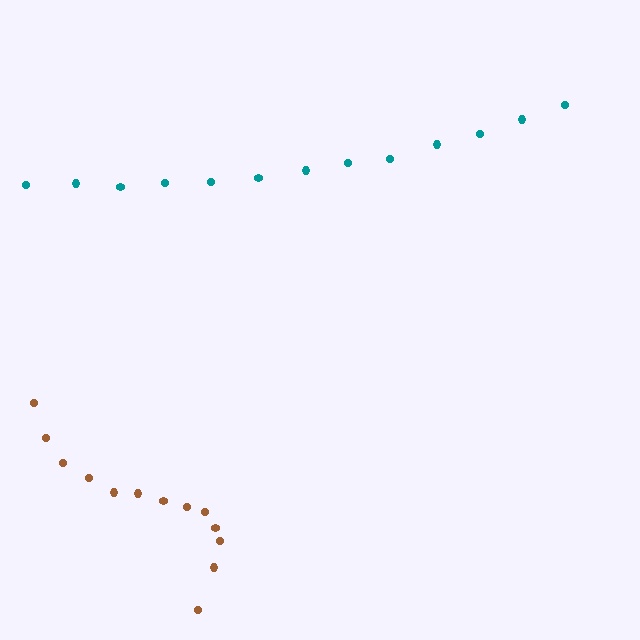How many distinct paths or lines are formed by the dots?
There are 2 distinct paths.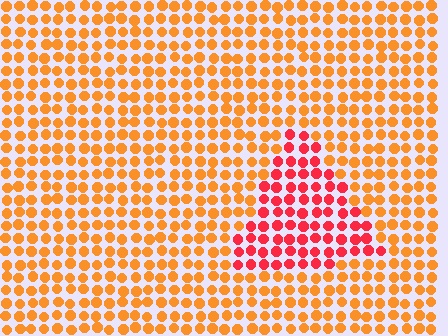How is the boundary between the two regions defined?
The boundary is defined purely by a slight shift in hue (about 37 degrees). Spacing, size, and orientation are identical on both sides.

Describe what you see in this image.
The image is filled with small orange elements in a uniform arrangement. A triangle-shaped region is visible where the elements are tinted to a slightly different hue, forming a subtle color boundary.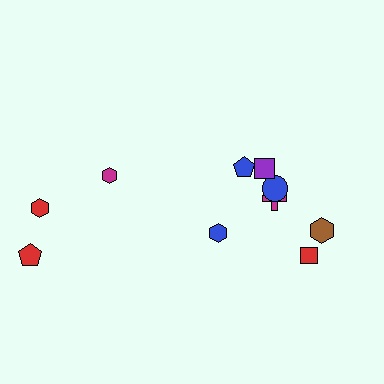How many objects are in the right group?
There are 7 objects.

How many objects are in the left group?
There are 3 objects.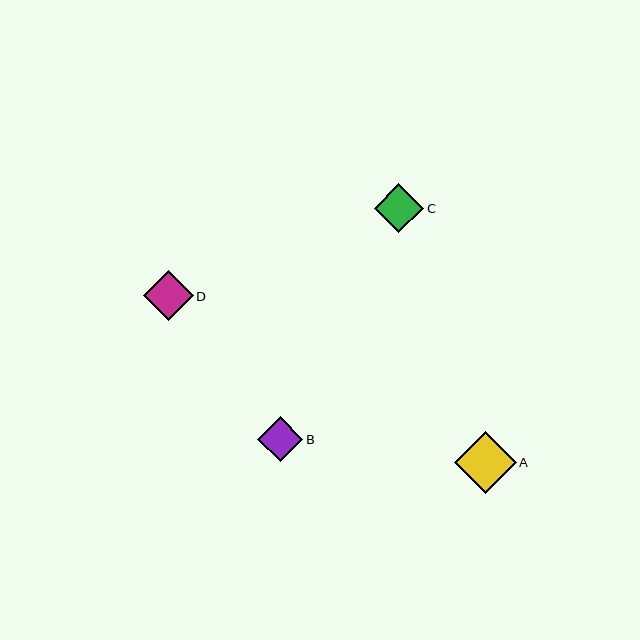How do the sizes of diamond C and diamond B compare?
Diamond C and diamond B are approximately the same size.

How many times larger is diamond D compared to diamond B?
Diamond D is approximately 1.1 times the size of diamond B.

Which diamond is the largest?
Diamond A is the largest with a size of approximately 62 pixels.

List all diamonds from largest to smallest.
From largest to smallest: A, D, C, B.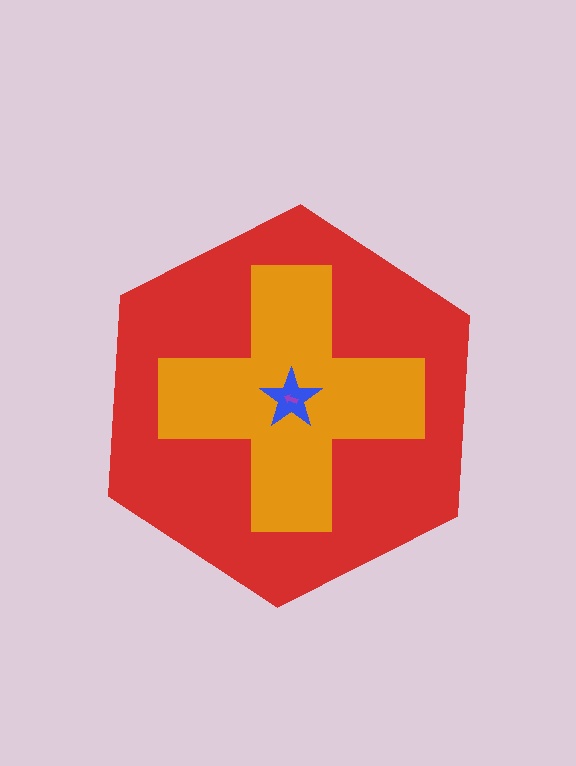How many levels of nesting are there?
4.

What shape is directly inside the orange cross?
The blue star.